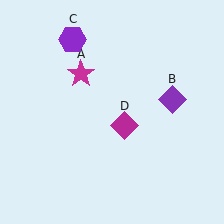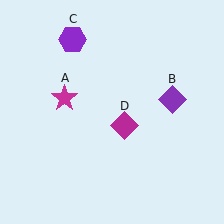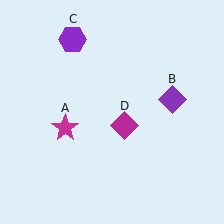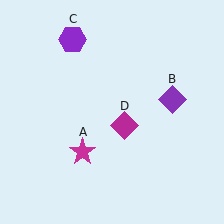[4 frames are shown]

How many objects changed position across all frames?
1 object changed position: magenta star (object A).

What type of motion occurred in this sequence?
The magenta star (object A) rotated counterclockwise around the center of the scene.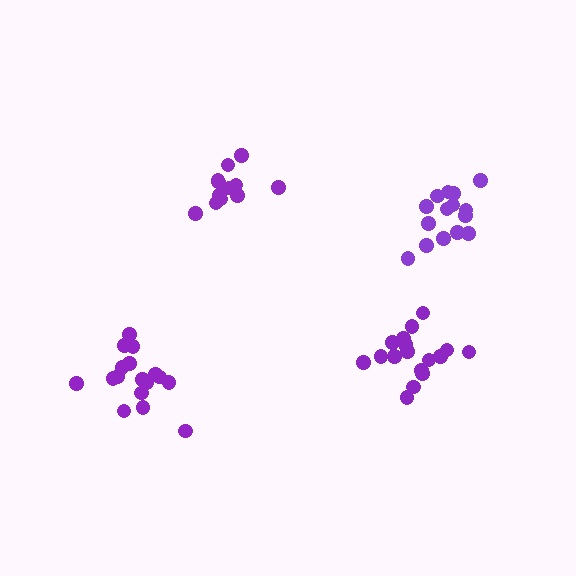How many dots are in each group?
Group 1: 17 dots, Group 2: 12 dots, Group 3: 15 dots, Group 4: 17 dots (61 total).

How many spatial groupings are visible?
There are 4 spatial groupings.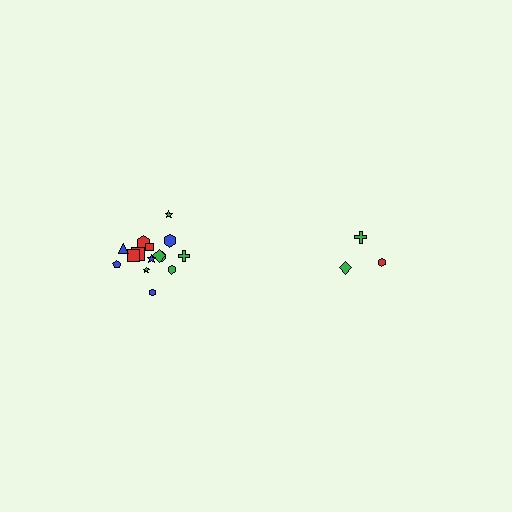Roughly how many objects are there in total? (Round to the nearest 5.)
Roughly 20 objects in total.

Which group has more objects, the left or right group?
The left group.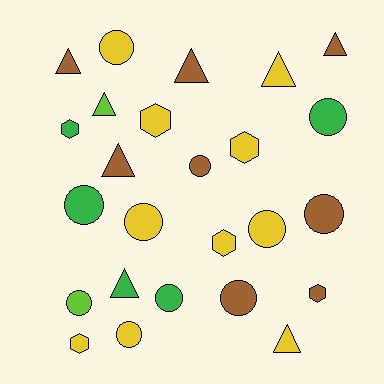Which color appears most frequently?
Yellow, with 10 objects.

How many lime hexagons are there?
There are no lime hexagons.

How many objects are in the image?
There are 25 objects.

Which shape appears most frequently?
Circle, with 11 objects.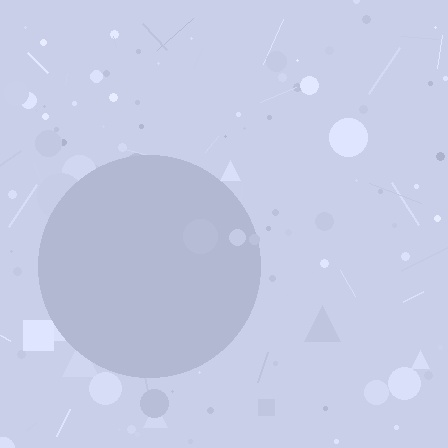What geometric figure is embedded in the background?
A circle is embedded in the background.